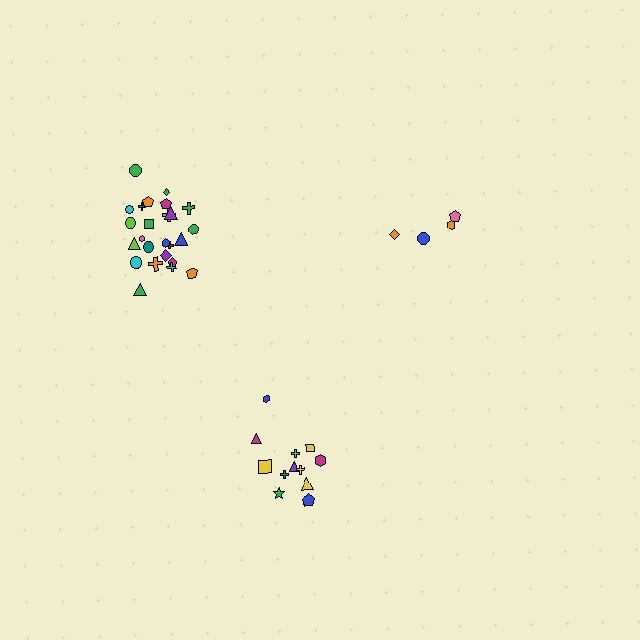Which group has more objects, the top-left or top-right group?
The top-left group.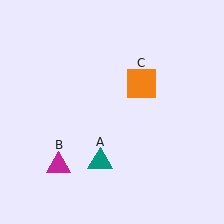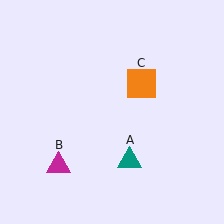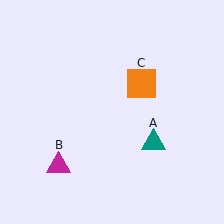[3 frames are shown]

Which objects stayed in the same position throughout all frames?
Magenta triangle (object B) and orange square (object C) remained stationary.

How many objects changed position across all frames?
1 object changed position: teal triangle (object A).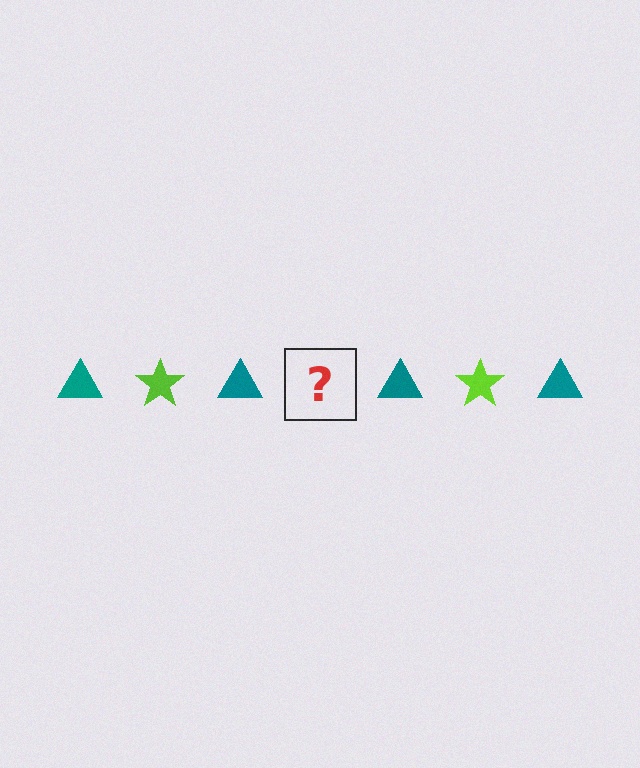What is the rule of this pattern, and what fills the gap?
The rule is that the pattern alternates between teal triangle and lime star. The gap should be filled with a lime star.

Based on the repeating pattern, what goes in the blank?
The blank should be a lime star.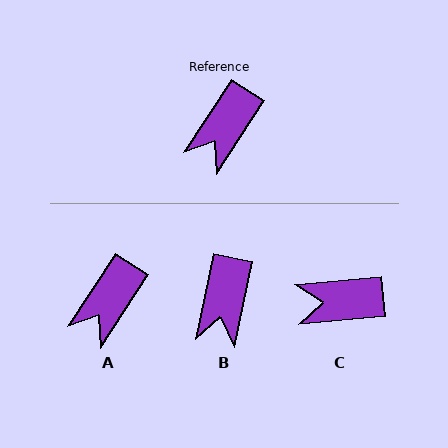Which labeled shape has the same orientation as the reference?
A.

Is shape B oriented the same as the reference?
No, it is off by about 21 degrees.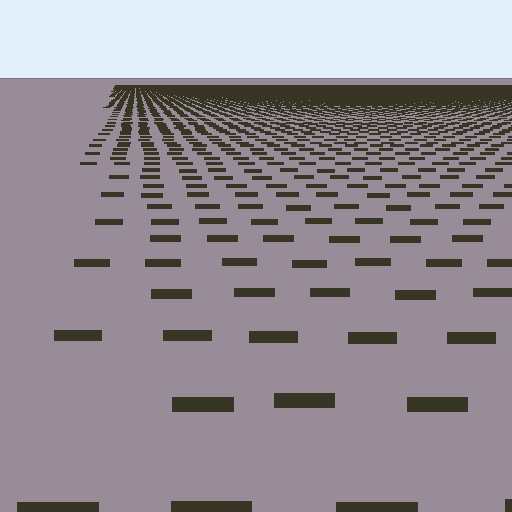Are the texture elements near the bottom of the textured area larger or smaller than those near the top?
Larger. Near the bottom, elements are closer to the viewer and appear at a bigger on-screen size.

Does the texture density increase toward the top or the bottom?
Density increases toward the top.